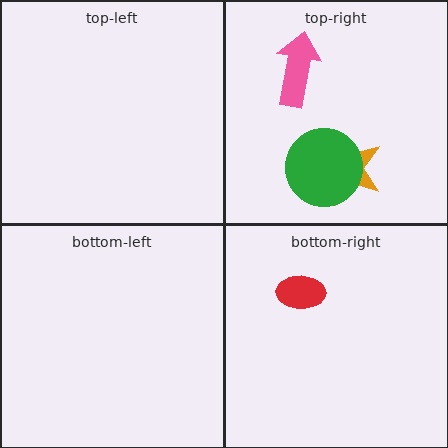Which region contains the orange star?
The top-right region.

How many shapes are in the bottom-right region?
1.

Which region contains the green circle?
The top-right region.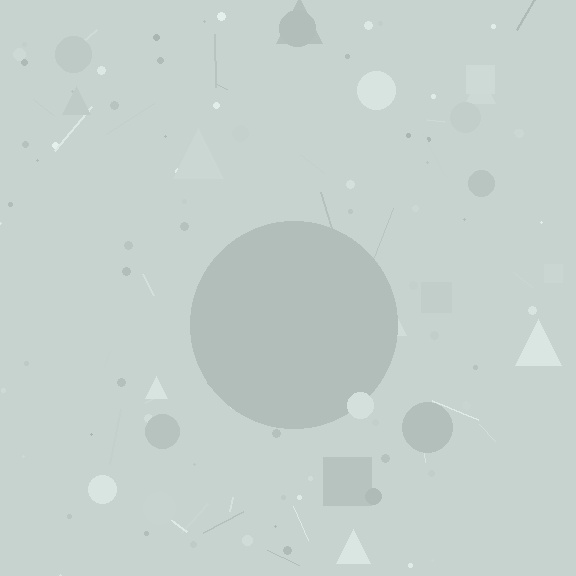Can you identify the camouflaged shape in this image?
The camouflaged shape is a circle.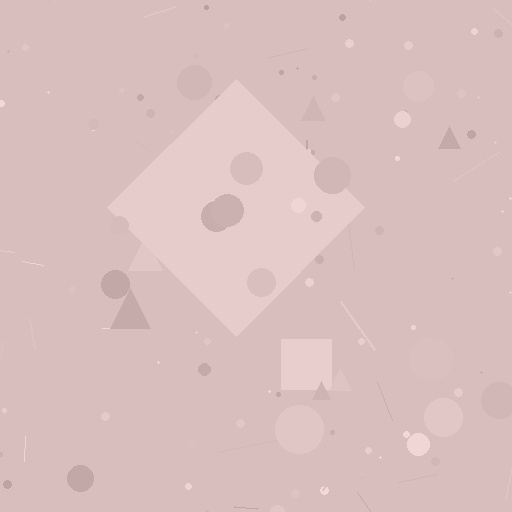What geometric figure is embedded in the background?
A diamond is embedded in the background.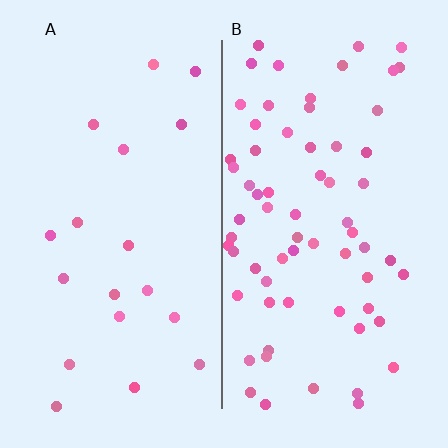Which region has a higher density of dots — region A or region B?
B (the right).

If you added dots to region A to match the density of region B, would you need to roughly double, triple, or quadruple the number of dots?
Approximately quadruple.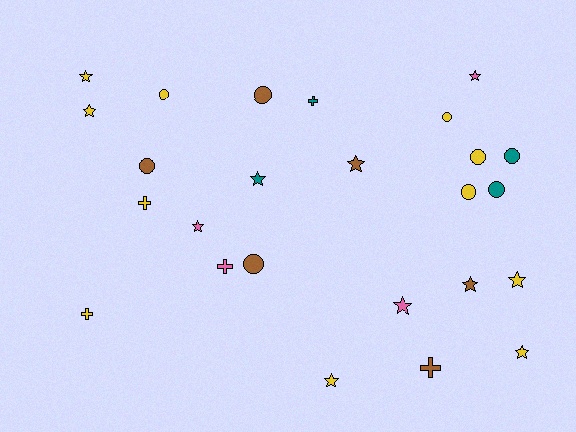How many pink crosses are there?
There is 1 pink cross.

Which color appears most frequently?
Yellow, with 11 objects.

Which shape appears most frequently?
Star, with 11 objects.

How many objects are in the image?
There are 25 objects.